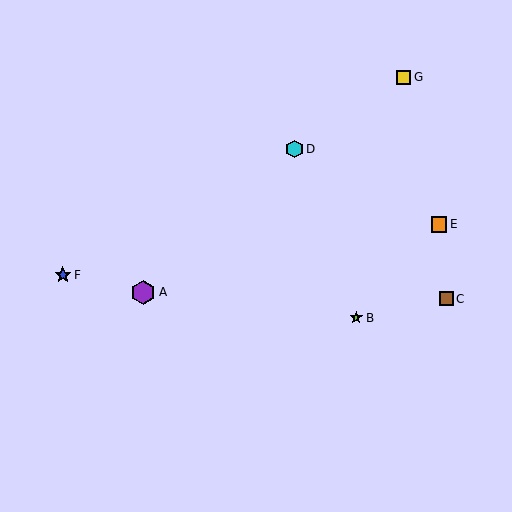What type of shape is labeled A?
Shape A is a purple hexagon.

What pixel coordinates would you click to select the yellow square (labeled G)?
Click at (404, 77) to select the yellow square G.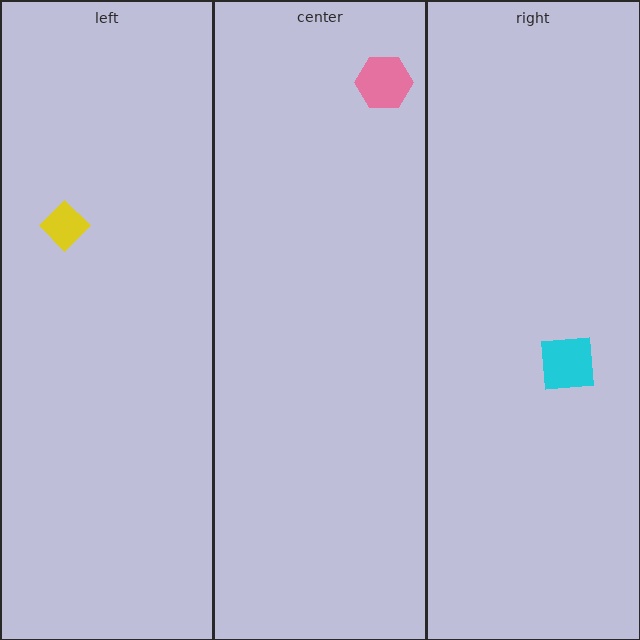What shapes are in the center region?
The pink hexagon.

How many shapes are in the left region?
1.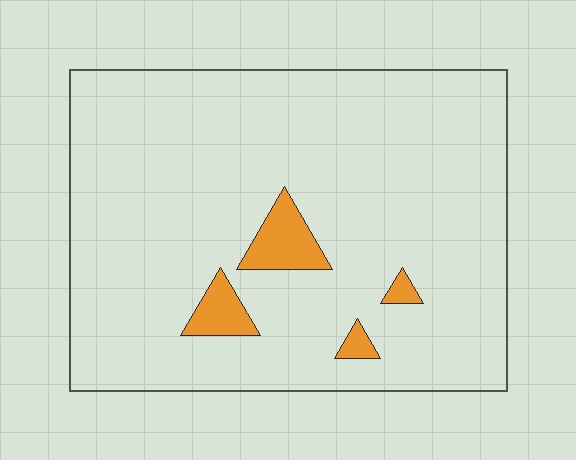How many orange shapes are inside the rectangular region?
4.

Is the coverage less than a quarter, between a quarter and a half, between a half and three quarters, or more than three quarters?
Less than a quarter.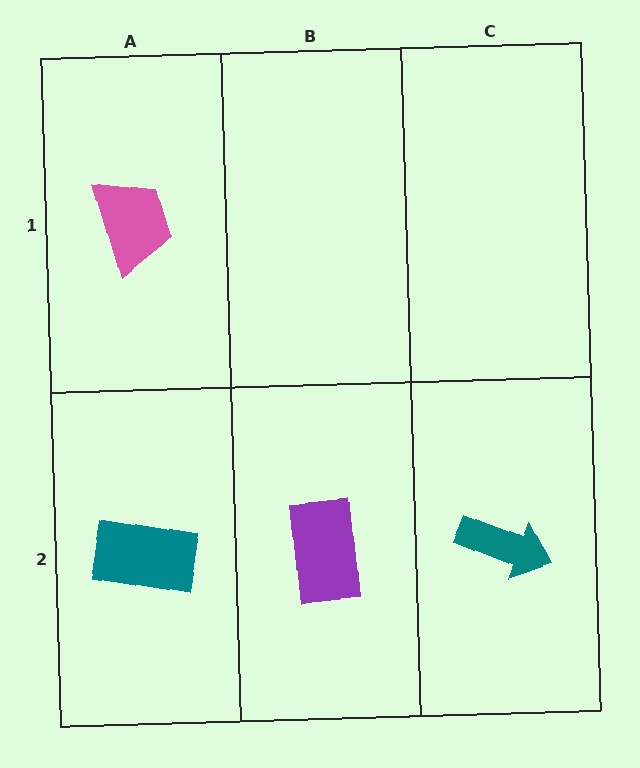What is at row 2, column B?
A purple rectangle.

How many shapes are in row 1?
1 shape.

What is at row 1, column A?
A pink trapezoid.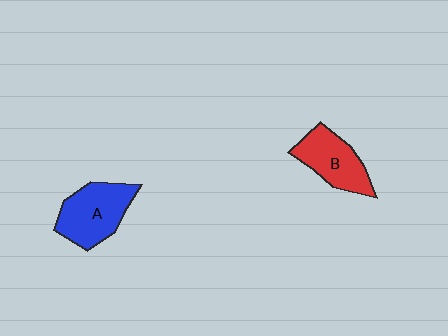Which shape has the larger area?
Shape A (blue).